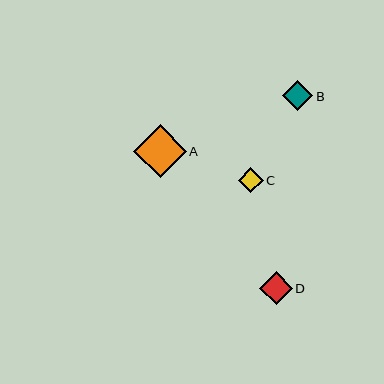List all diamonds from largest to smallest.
From largest to smallest: A, D, B, C.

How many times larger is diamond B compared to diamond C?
Diamond B is approximately 1.2 times the size of diamond C.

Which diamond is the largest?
Diamond A is the largest with a size of approximately 53 pixels.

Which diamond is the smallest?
Diamond C is the smallest with a size of approximately 24 pixels.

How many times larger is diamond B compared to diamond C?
Diamond B is approximately 1.2 times the size of diamond C.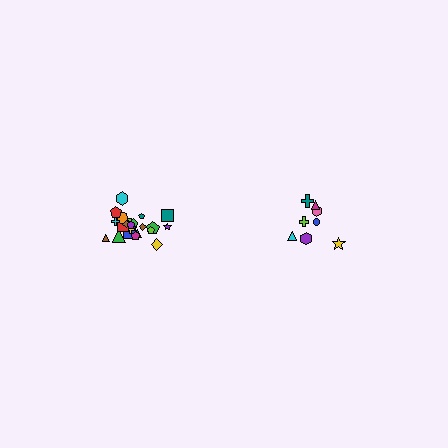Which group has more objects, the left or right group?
The left group.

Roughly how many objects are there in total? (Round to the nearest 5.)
Roughly 30 objects in total.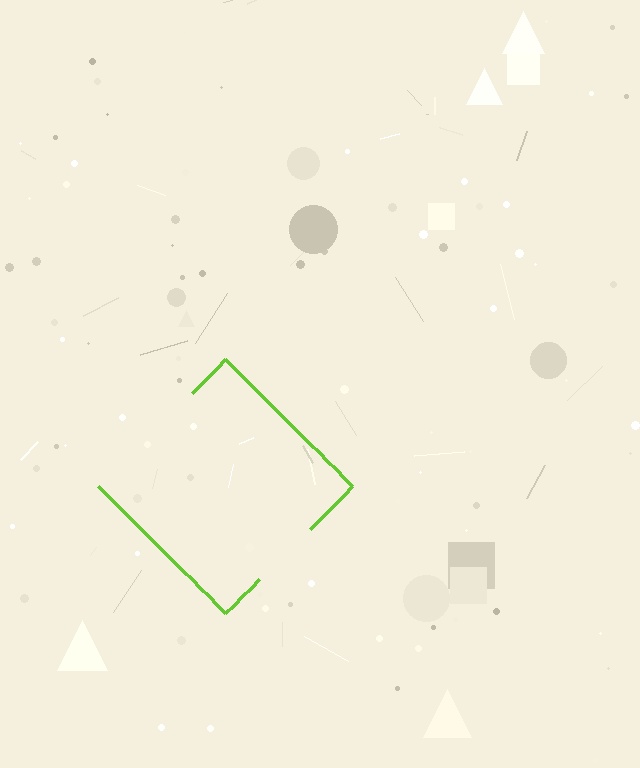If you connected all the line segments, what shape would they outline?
They would outline a diamond.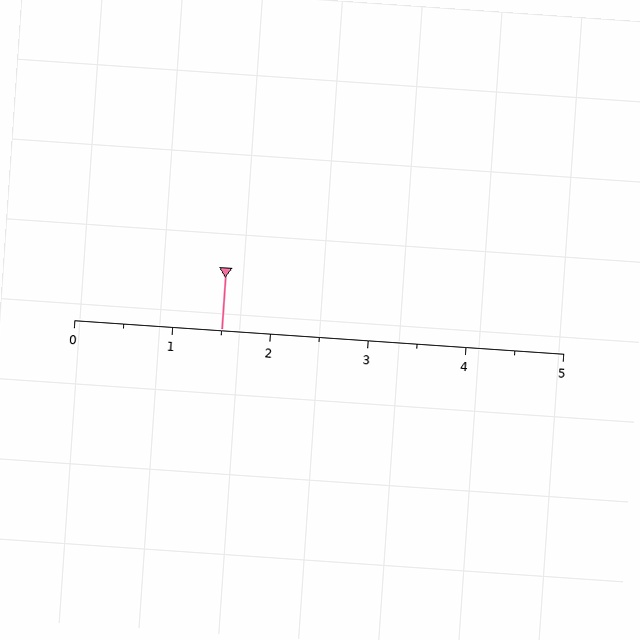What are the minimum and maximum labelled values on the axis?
The axis runs from 0 to 5.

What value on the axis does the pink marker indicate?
The marker indicates approximately 1.5.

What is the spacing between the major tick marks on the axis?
The major ticks are spaced 1 apart.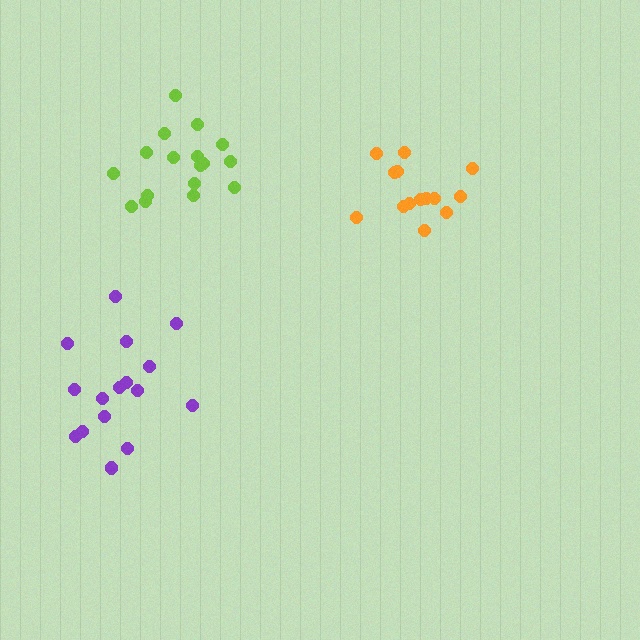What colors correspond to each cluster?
The clusters are colored: purple, orange, lime.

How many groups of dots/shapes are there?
There are 3 groups.